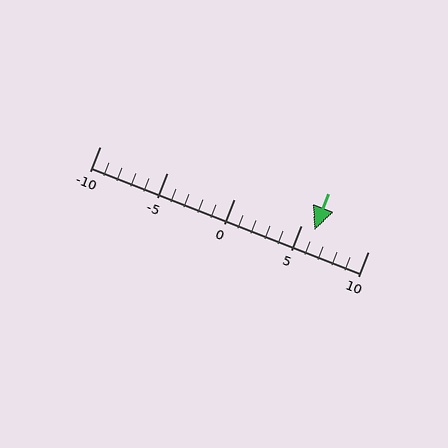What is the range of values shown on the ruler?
The ruler shows values from -10 to 10.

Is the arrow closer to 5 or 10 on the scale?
The arrow is closer to 5.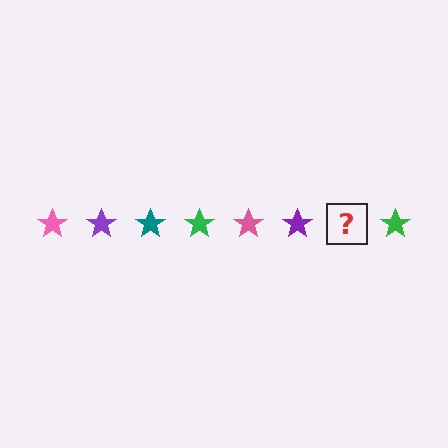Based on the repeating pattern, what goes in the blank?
The blank should be a teal star.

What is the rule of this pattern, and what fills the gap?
The rule is that the pattern cycles through pink, purple, teal, green stars. The gap should be filled with a teal star.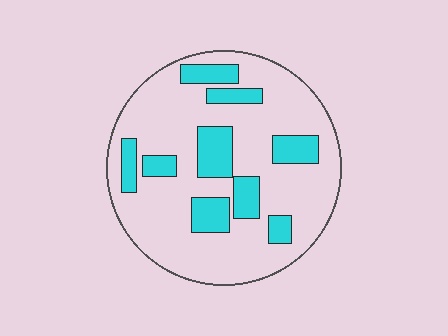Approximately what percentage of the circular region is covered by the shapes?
Approximately 25%.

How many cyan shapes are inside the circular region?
9.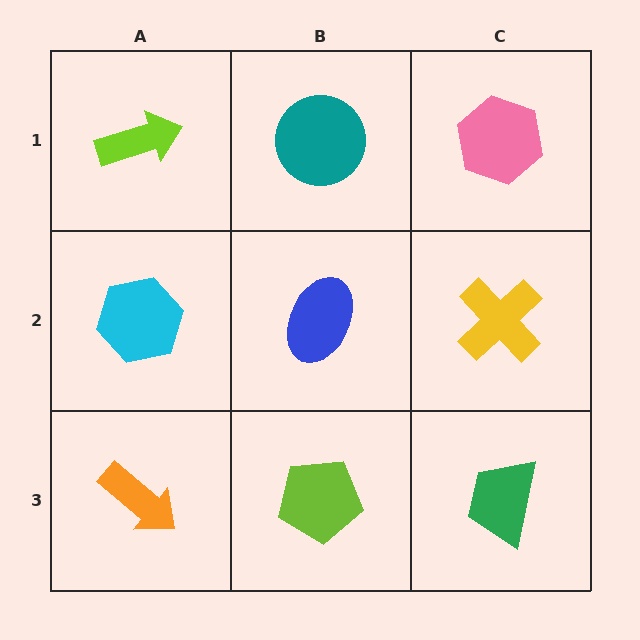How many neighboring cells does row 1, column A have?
2.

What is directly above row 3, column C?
A yellow cross.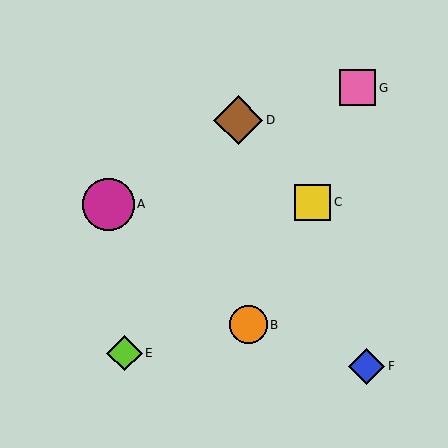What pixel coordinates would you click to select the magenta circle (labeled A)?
Click at (108, 204) to select the magenta circle A.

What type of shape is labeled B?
Shape B is an orange circle.